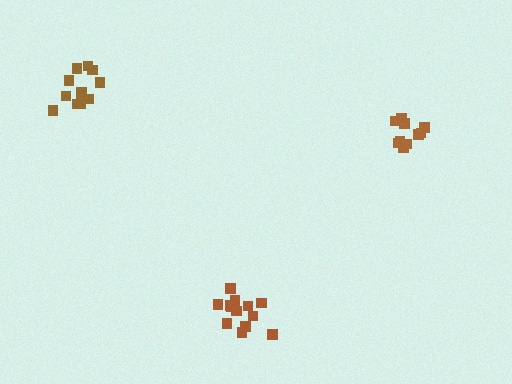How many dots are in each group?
Group 1: 11 dots, Group 2: 10 dots, Group 3: 13 dots (34 total).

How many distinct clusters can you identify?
There are 3 distinct clusters.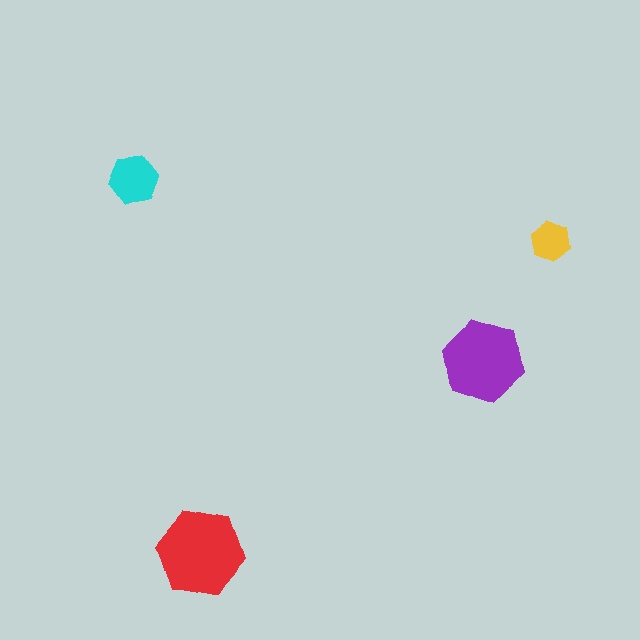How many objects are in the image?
There are 4 objects in the image.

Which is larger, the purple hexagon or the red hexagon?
The red one.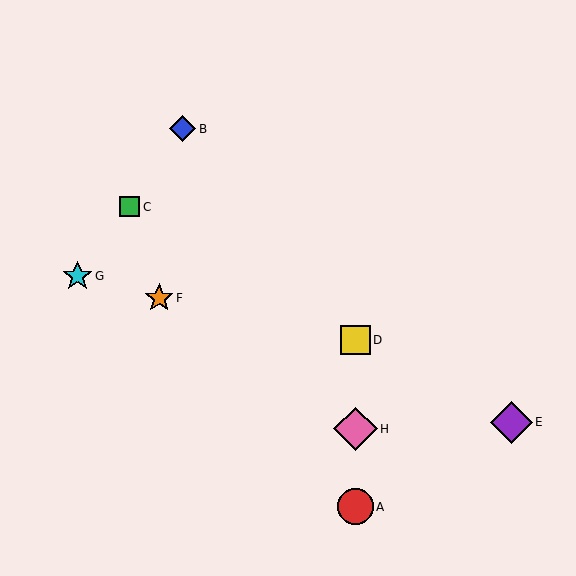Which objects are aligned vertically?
Objects A, D, H are aligned vertically.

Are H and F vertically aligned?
No, H is at x≈355 and F is at x≈159.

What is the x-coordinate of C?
Object C is at x≈129.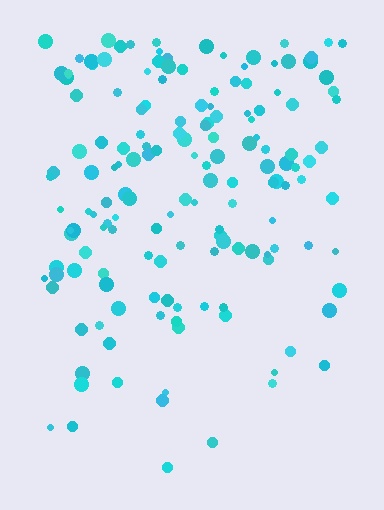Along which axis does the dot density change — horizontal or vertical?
Vertical.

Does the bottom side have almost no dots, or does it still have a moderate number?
Still a moderate number, just noticeably fewer than the top.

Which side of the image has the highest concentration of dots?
The top.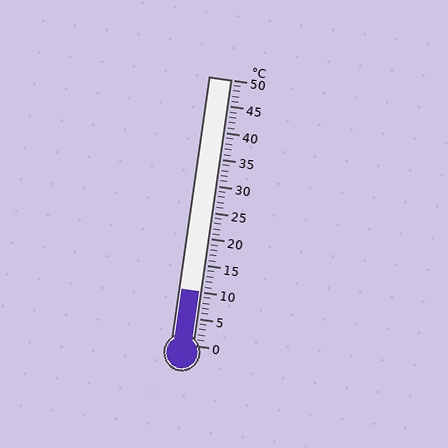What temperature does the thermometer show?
The thermometer shows approximately 10°C.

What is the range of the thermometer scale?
The thermometer scale ranges from 0°C to 50°C.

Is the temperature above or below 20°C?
The temperature is below 20°C.